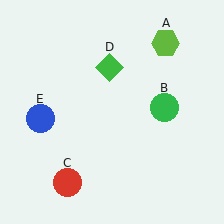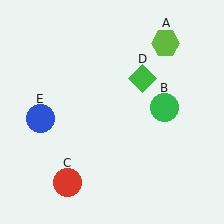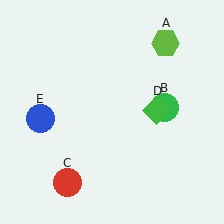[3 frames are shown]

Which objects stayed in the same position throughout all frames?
Lime hexagon (object A) and green circle (object B) and red circle (object C) and blue circle (object E) remained stationary.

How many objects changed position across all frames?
1 object changed position: green diamond (object D).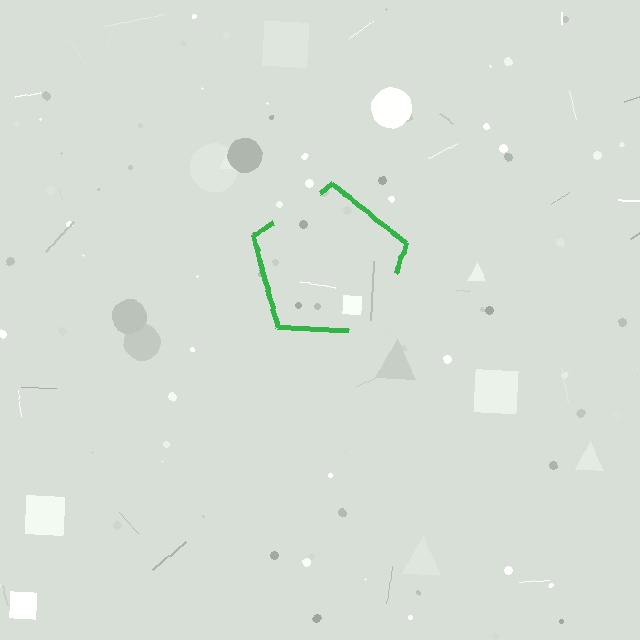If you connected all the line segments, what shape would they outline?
They would outline a pentagon.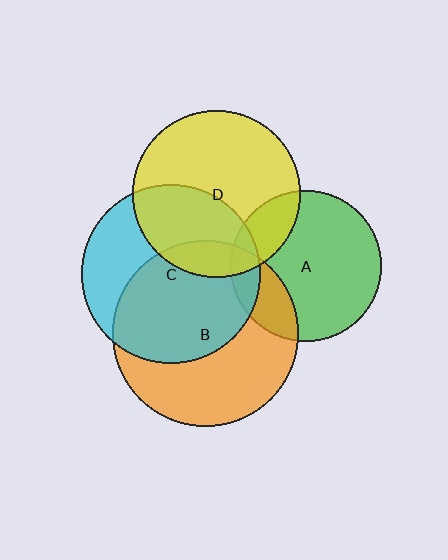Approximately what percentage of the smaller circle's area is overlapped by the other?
Approximately 20%.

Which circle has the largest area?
Circle B (orange).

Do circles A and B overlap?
Yes.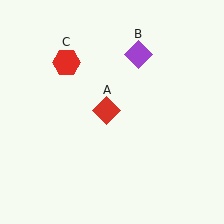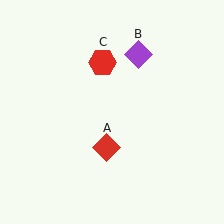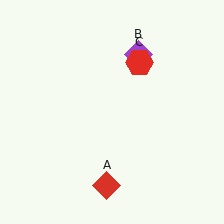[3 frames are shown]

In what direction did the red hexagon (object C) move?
The red hexagon (object C) moved right.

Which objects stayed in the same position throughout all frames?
Purple diamond (object B) remained stationary.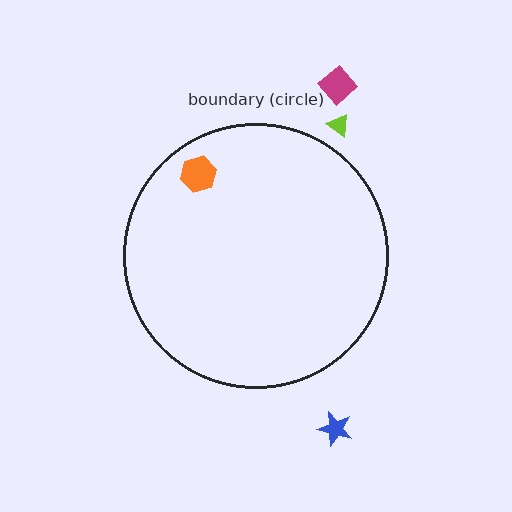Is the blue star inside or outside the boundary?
Outside.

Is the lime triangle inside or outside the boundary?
Outside.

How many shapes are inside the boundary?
1 inside, 3 outside.